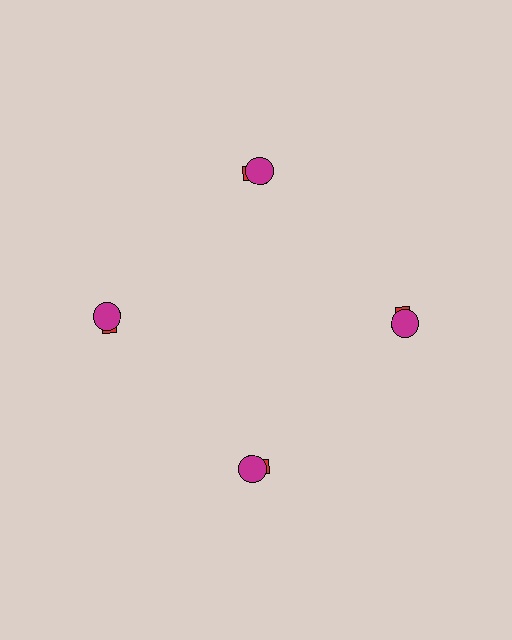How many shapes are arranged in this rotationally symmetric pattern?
There are 8 shapes, arranged in 4 groups of 2.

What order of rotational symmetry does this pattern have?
This pattern has 4-fold rotational symmetry.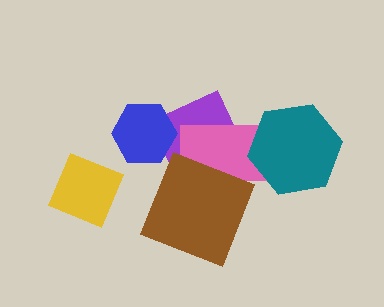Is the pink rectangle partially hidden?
Yes, it is partially covered by another shape.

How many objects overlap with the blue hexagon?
1 object overlaps with the blue hexagon.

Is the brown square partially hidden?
No, no other shape covers it.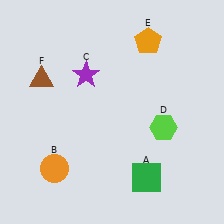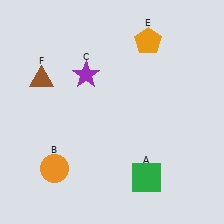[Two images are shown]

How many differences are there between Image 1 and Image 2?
There is 1 difference between the two images.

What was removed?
The lime hexagon (D) was removed in Image 2.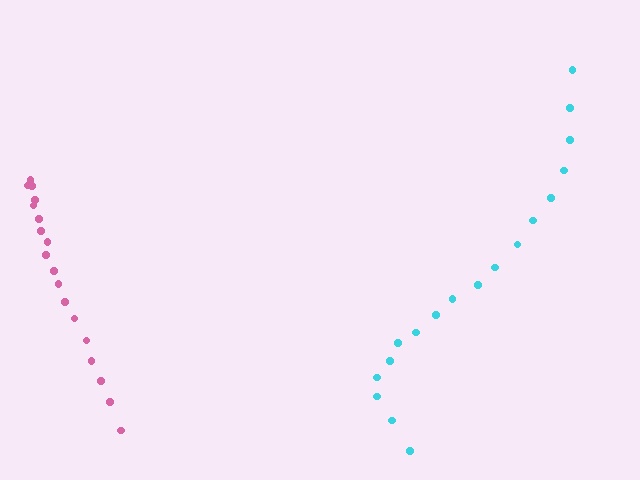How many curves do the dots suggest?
There are 2 distinct paths.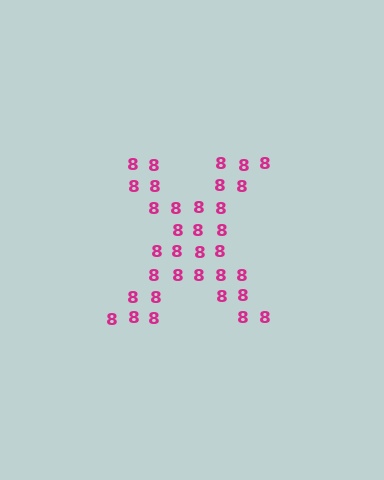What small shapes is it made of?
It is made of small digit 8's.